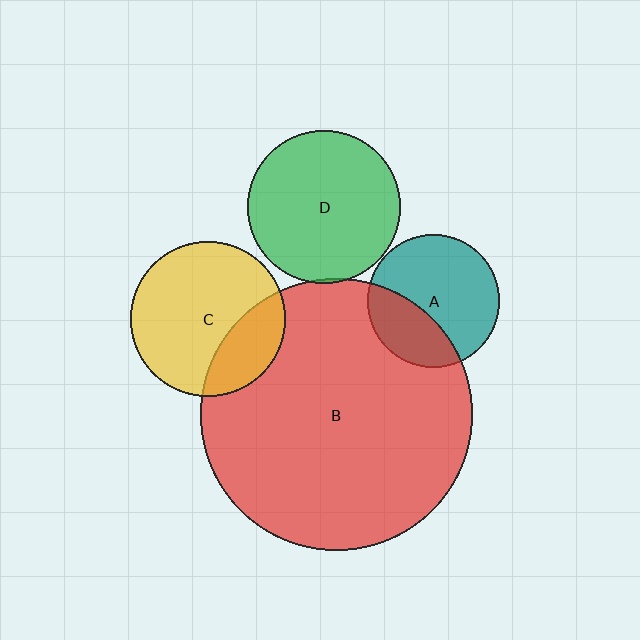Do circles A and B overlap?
Yes.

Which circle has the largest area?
Circle B (red).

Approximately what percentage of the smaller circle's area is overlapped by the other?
Approximately 30%.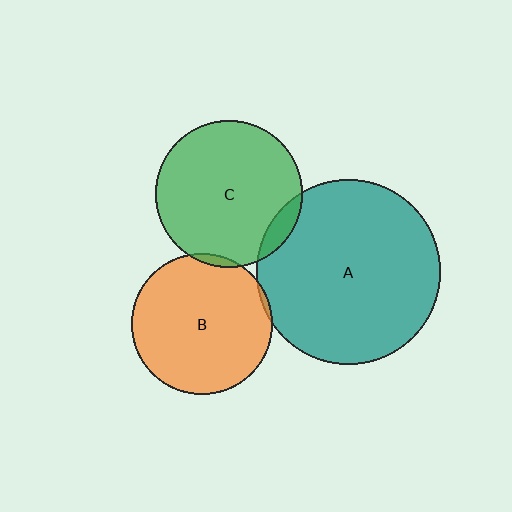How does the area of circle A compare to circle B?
Approximately 1.7 times.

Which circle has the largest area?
Circle A (teal).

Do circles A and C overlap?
Yes.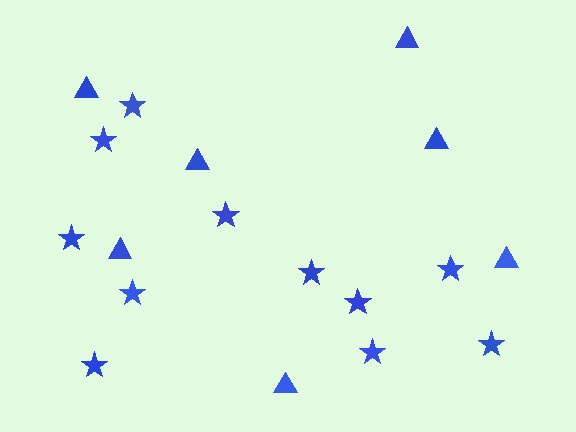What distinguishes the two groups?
There are 2 groups: one group of triangles (7) and one group of stars (11).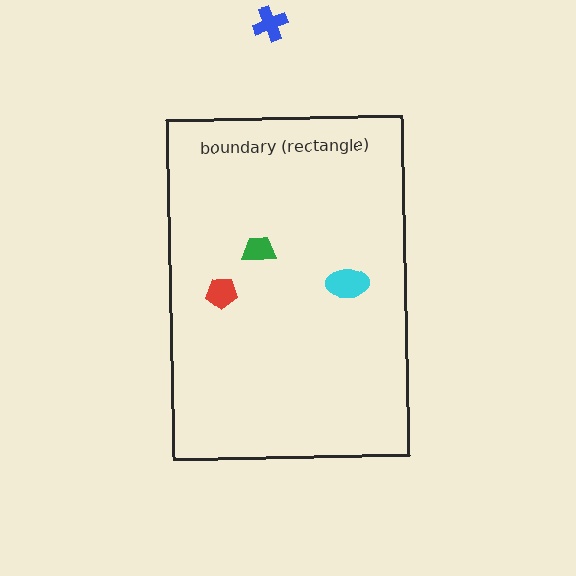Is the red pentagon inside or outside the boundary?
Inside.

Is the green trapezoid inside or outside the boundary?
Inside.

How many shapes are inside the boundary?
3 inside, 1 outside.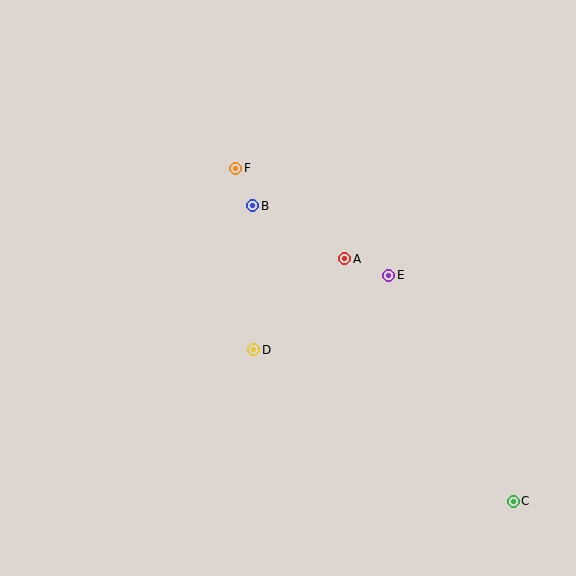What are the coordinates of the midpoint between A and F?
The midpoint between A and F is at (290, 213).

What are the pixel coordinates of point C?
Point C is at (513, 501).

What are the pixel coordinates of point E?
Point E is at (389, 276).